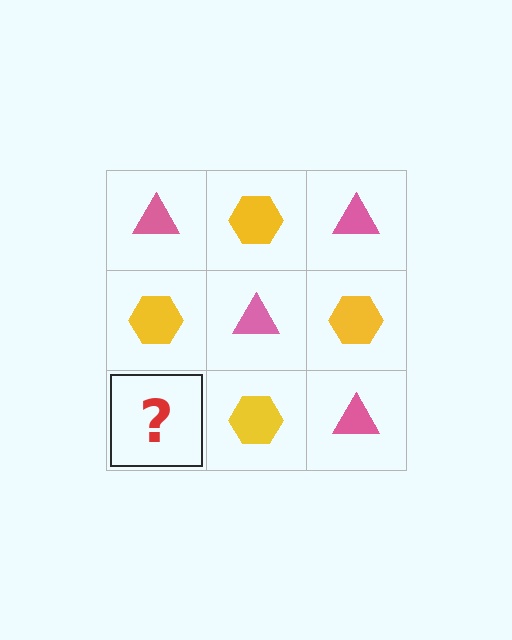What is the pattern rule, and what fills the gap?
The rule is that it alternates pink triangle and yellow hexagon in a checkerboard pattern. The gap should be filled with a pink triangle.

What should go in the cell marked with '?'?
The missing cell should contain a pink triangle.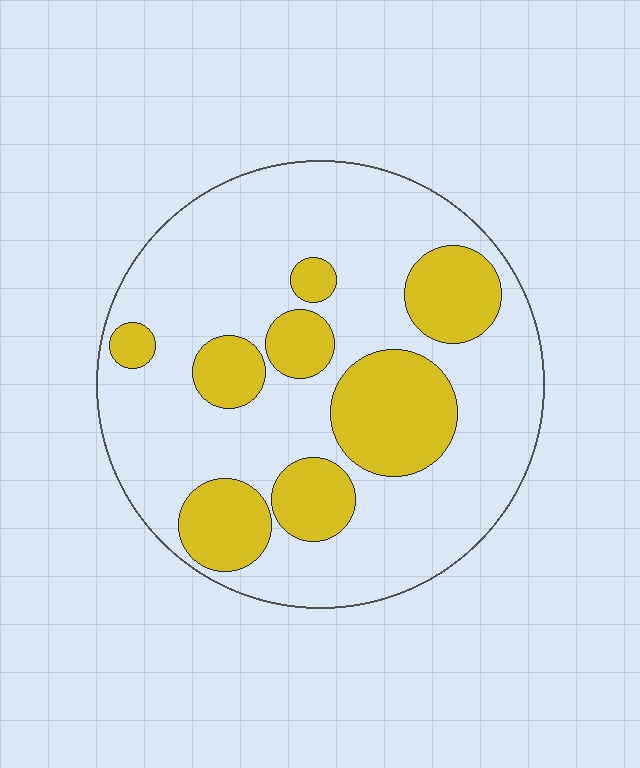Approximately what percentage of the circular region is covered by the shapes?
Approximately 30%.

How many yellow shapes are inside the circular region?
8.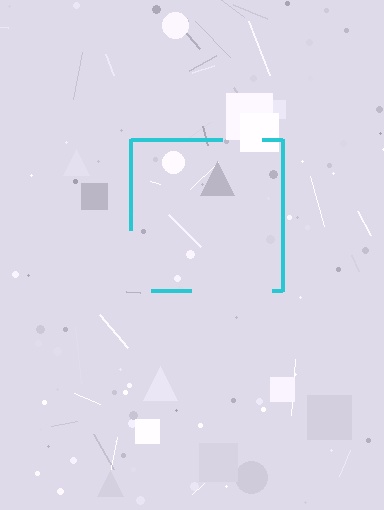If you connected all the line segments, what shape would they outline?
They would outline a square.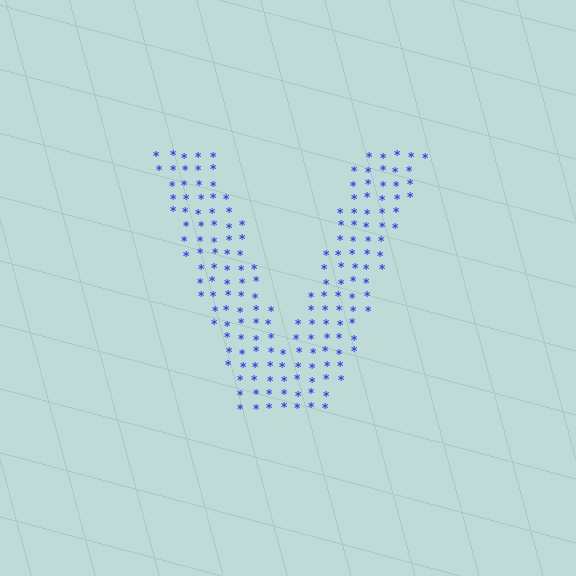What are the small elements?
The small elements are asterisks.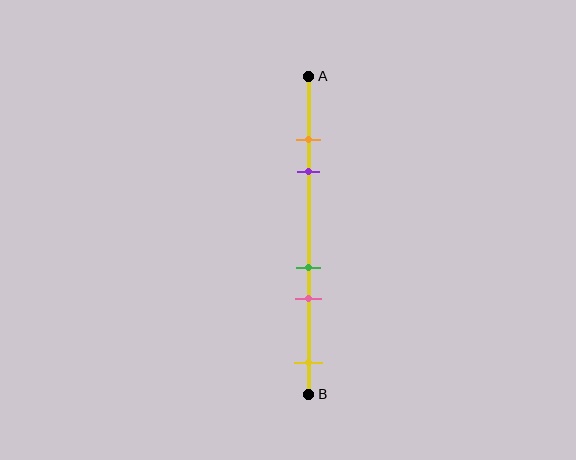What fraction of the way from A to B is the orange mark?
The orange mark is approximately 20% (0.2) of the way from A to B.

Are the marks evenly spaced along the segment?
No, the marks are not evenly spaced.